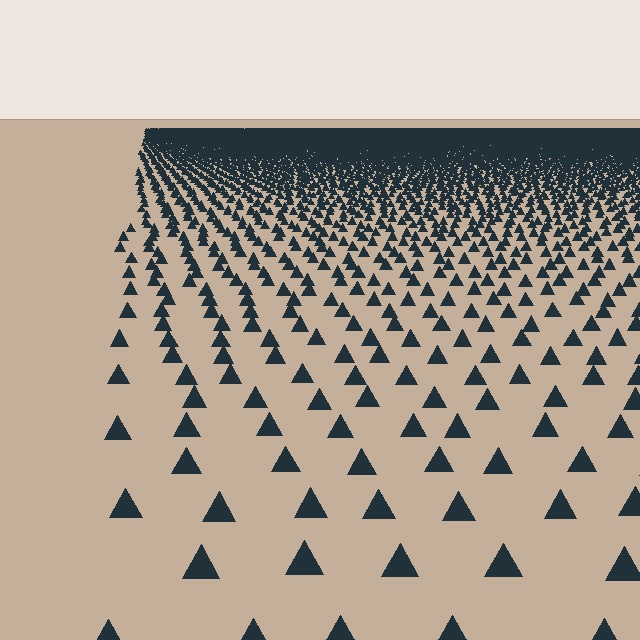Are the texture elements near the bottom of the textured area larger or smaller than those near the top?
Larger. Near the bottom, elements are closer to the viewer and appear at a bigger on-screen size.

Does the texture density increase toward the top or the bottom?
Density increases toward the top.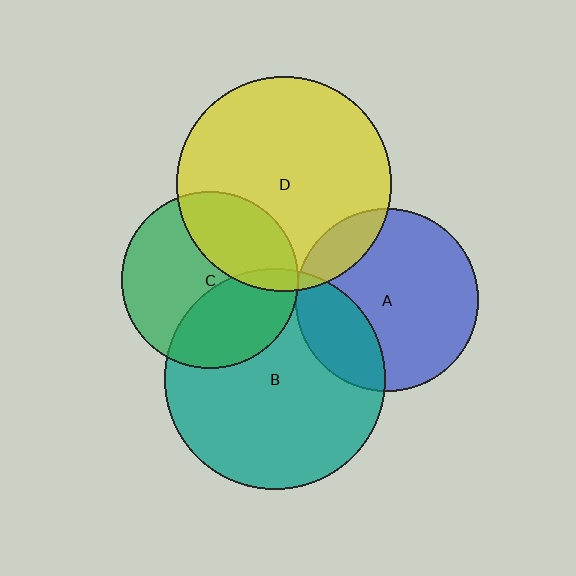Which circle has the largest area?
Circle B (teal).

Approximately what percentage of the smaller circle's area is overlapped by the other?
Approximately 5%.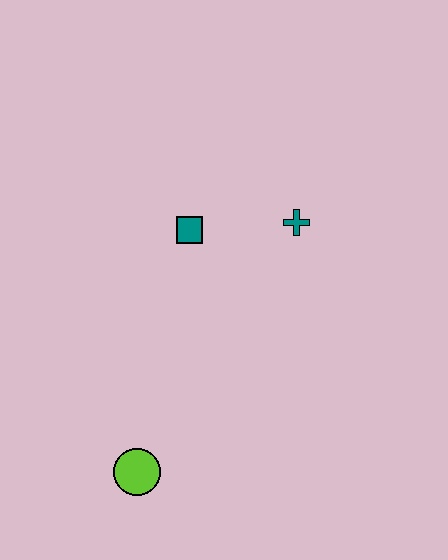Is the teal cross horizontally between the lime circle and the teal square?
No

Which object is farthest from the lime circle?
The teal cross is farthest from the lime circle.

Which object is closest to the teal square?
The teal cross is closest to the teal square.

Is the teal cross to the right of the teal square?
Yes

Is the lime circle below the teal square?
Yes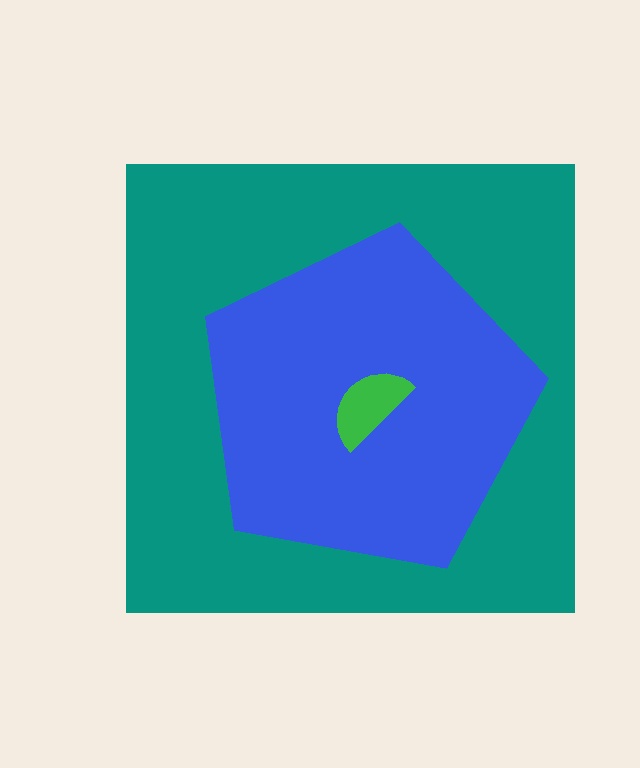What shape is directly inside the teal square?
The blue pentagon.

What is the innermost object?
The green semicircle.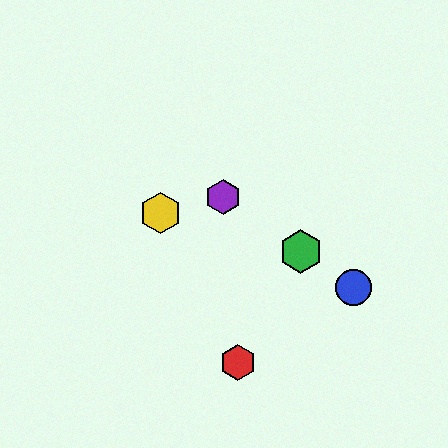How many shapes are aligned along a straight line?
3 shapes (the blue circle, the green hexagon, the purple hexagon) are aligned along a straight line.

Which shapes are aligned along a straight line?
The blue circle, the green hexagon, the purple hexagon are aligned along a straight line.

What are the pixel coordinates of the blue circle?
The blue circle is at (354, 288).